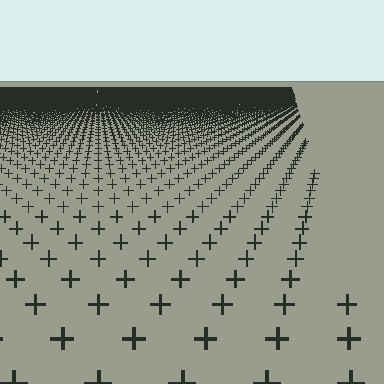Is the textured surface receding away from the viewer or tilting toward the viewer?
The surface is receding away from the viewer. Texture elements get smaller and denser toward the top.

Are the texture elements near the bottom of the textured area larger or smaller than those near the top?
Larger. Near the bottom, elements are closer to the viewer and appear at a bigger on-screen size.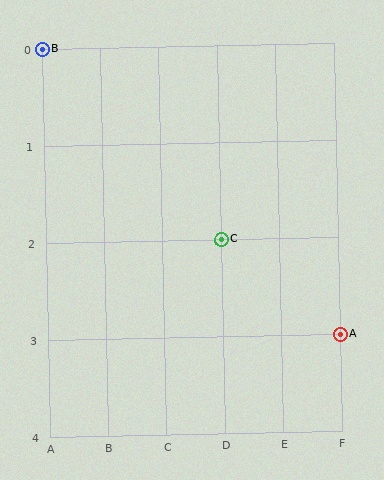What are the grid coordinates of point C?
Point C is at grid coordinates (D, 2).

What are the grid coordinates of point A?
Point A is at grid coordinates (F, 3).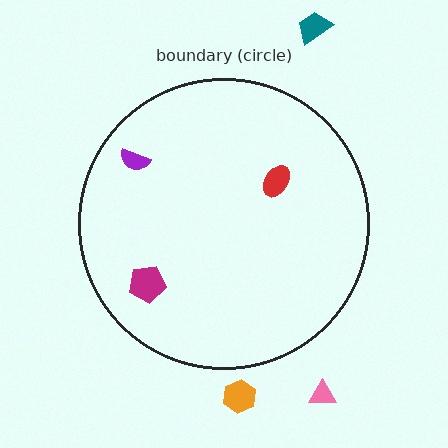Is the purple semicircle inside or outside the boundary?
Inside.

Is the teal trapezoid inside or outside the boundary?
Outside.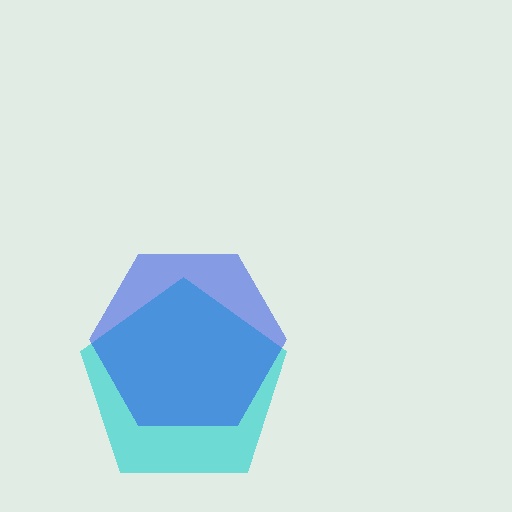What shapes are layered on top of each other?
The layered shapes are: a cyan pentagon, a blue hexagon.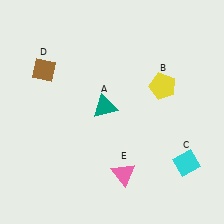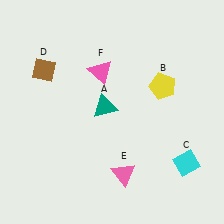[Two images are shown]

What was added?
A pink triangle (F) was added in Image 2.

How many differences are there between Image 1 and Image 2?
There is 1 difference between the two images.